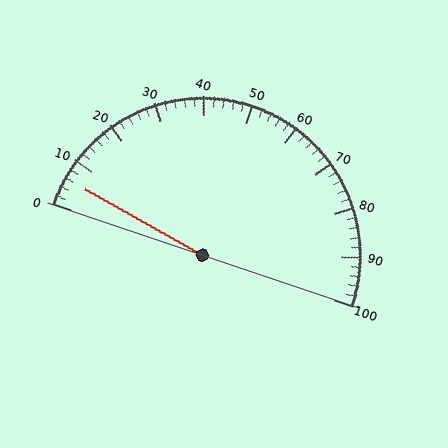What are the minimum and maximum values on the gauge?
The gauge ranges from 0 to 100.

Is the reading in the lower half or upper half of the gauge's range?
The reading is in the lower half of the range (0 to 100).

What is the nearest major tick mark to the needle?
The nearest major tick mark is 10.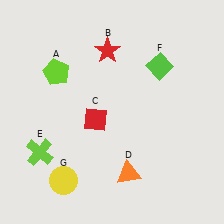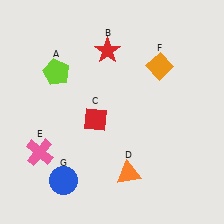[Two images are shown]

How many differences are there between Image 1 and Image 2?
There are 3 differences between the two images.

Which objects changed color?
E changed from lime to pink. F changed from lime to orange. G changed from yellow to blue.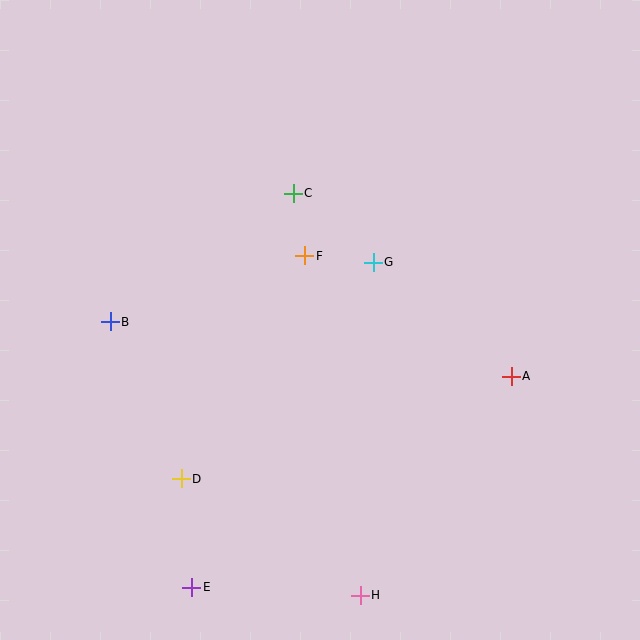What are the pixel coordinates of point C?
Point C is at (293, 193).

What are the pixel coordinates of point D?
Point D is at (181, 479).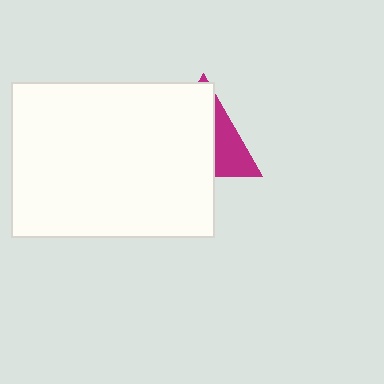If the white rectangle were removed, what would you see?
You would see the complete magenta triangle.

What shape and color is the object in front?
The object in front is a white rectangle.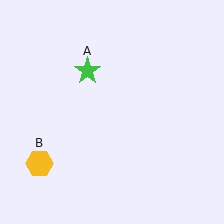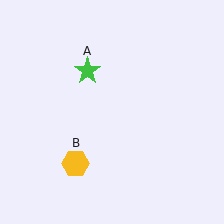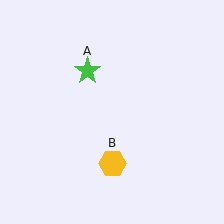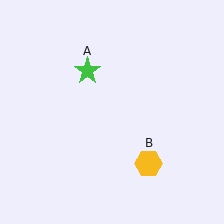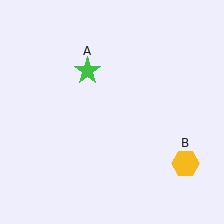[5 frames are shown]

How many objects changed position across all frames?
1 object changed position: yellow hexagon (object B).